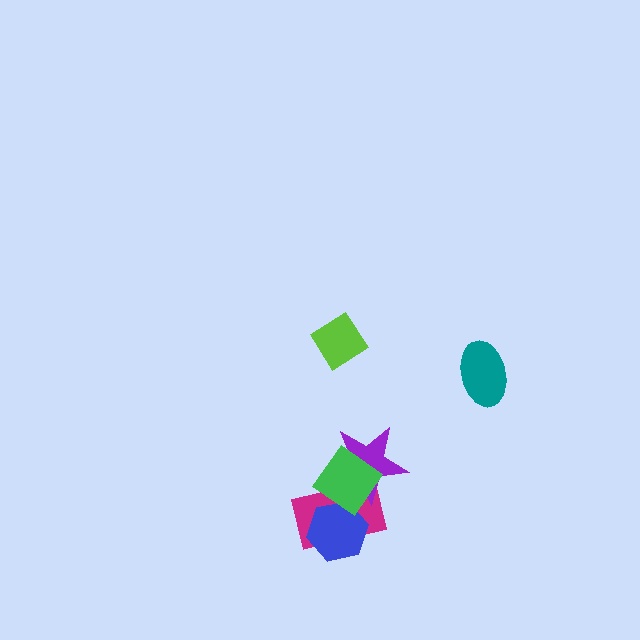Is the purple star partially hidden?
Yes, it is partially covered by another shape.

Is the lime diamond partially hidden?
No, no other shape covers it.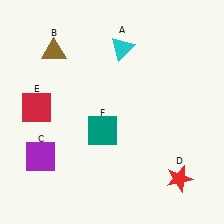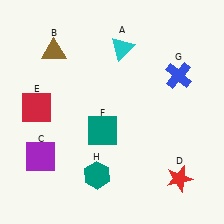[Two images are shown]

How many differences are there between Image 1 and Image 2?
There are 2 differences between the two images.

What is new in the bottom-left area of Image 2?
A teal hexagon (H) was added in the bottom-left area of Image 2.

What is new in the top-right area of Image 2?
A blue cross (G) was added in the top-right area of Image 2.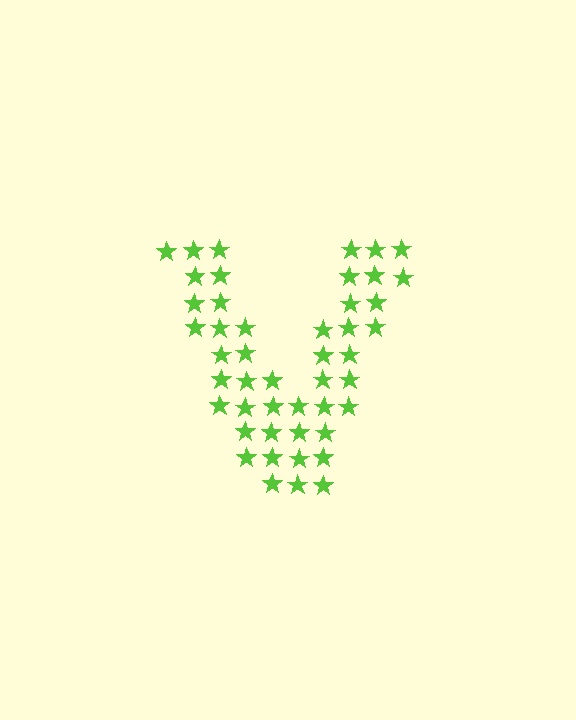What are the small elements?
The small elements are stars.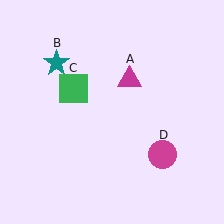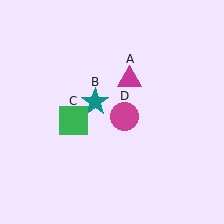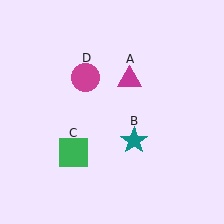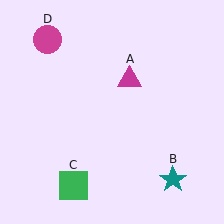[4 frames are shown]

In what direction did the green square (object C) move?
The green square (object C) moved down.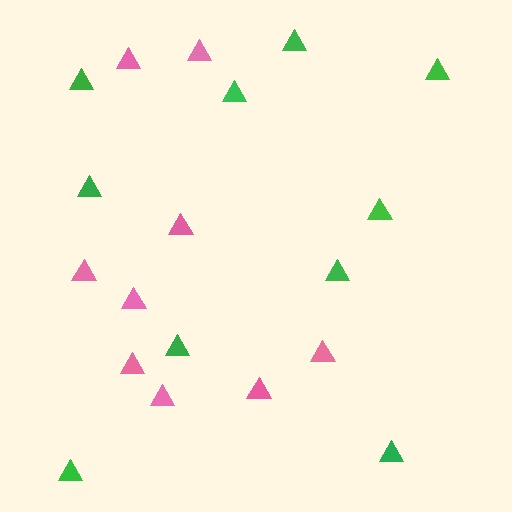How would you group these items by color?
There are 2 groups: one group of pink triangles (9) and one group of green triangles (10).